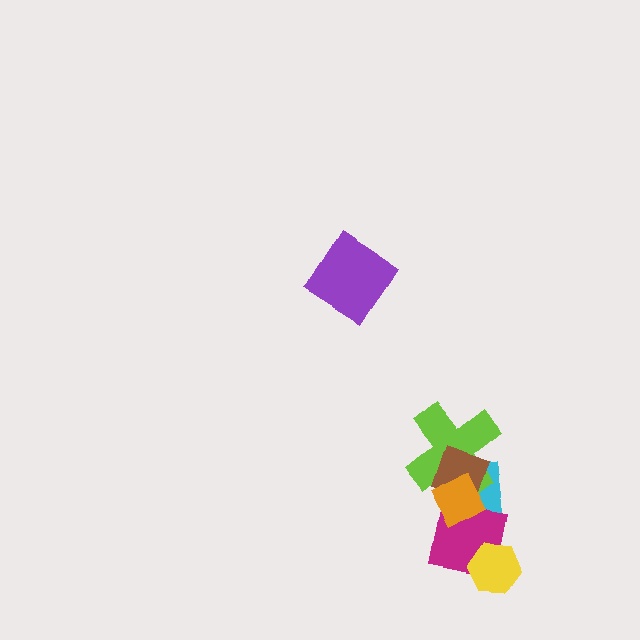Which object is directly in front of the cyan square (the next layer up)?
The lime cross is directly in front of the cyan square.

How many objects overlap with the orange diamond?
4 objects overlap with the orange diamond.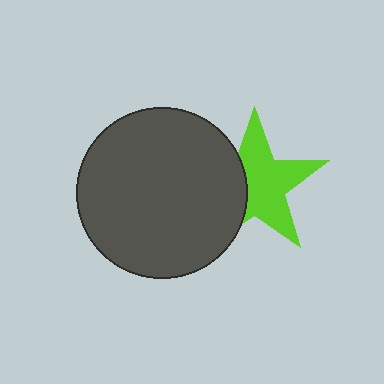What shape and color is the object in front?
The object in front is a dark gray circle.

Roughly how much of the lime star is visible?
About half of it is visible (roughly 64%).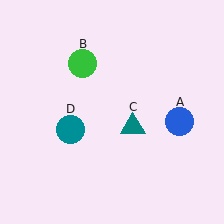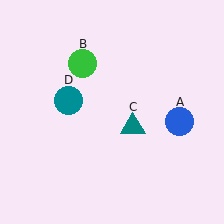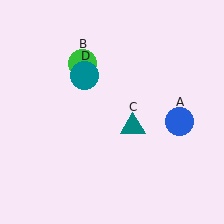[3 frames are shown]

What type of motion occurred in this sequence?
The teal circle (object D) rotated clockwise around the center of the scene.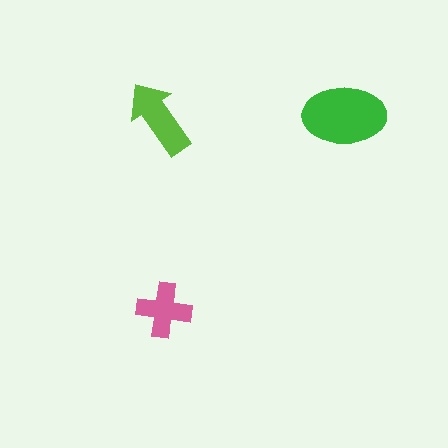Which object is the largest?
The green ellipse.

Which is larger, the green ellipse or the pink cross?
The green ellipse.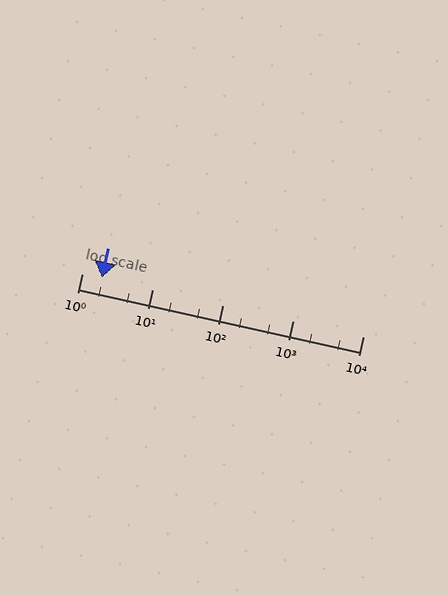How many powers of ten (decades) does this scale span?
The scale spans 4 decades, from 1 to 10000.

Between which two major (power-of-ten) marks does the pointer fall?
The pointer is between 1 and 10.